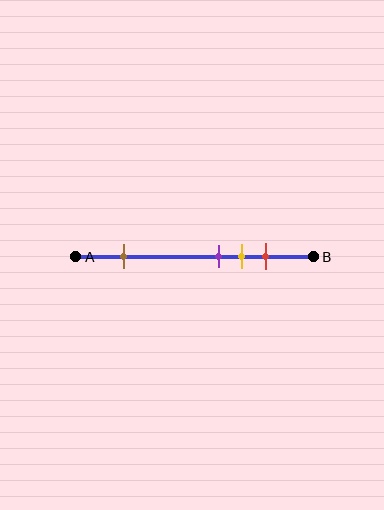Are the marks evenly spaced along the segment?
No, the marks are not evenly spaced.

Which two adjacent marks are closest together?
The purple and yellow marks are the closest adjacent pair.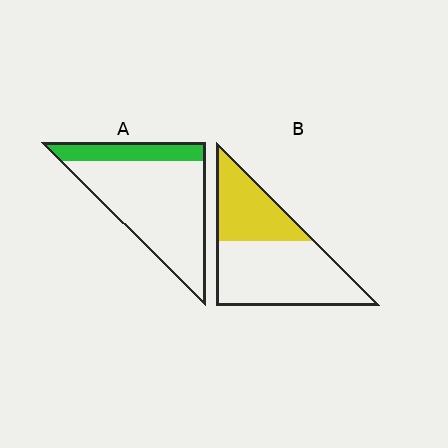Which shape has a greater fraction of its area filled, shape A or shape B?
Shape B.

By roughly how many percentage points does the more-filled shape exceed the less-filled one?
By roughly 15 percentage points (B over A).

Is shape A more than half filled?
No.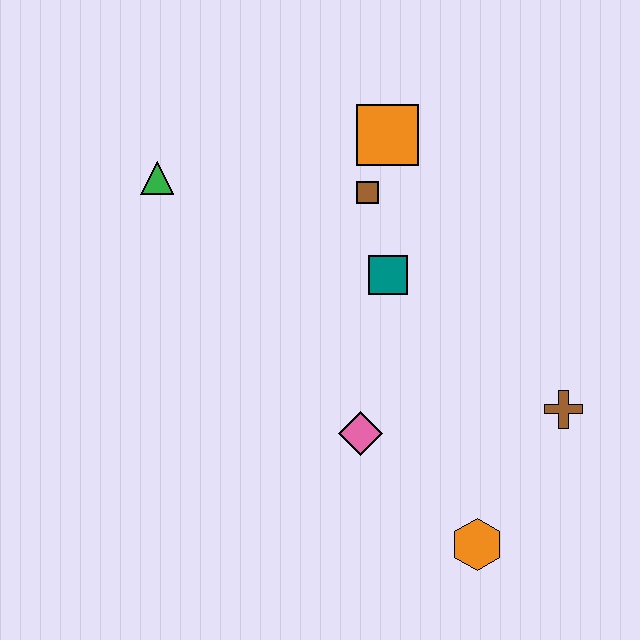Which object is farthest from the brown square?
The orange hexagon is farthest from the brown square.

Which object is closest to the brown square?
The orange square is closest to the brown square.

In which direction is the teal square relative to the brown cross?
The teal square is to the left of the brown cross.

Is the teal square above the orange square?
No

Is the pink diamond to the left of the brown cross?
Yes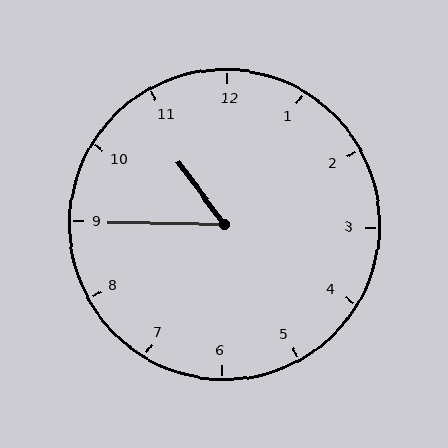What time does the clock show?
10:45.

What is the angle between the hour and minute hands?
Approximately 52 degrees.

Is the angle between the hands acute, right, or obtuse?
It is acute.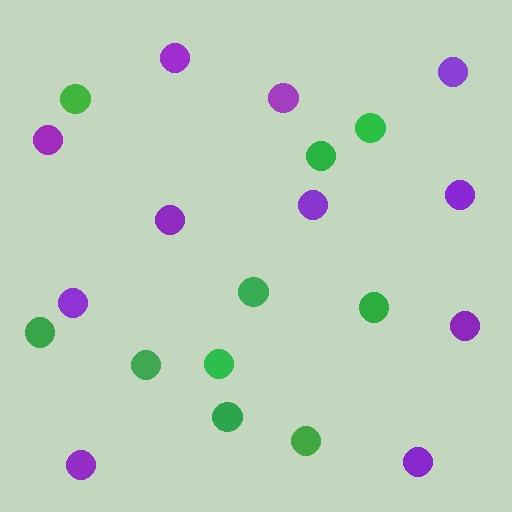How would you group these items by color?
There are 2 groups: one group of purple circles (11) and one group of green circles (10).